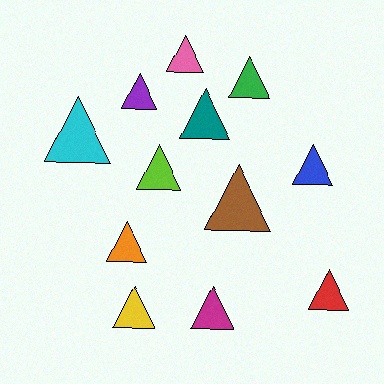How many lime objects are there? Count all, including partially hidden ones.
There is 1 lime object.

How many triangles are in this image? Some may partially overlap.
There are 12 triangles.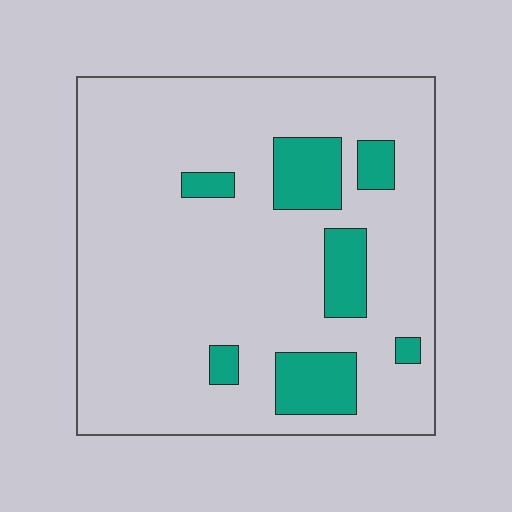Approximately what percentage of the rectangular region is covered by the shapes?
Approximately 15%.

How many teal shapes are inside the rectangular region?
7.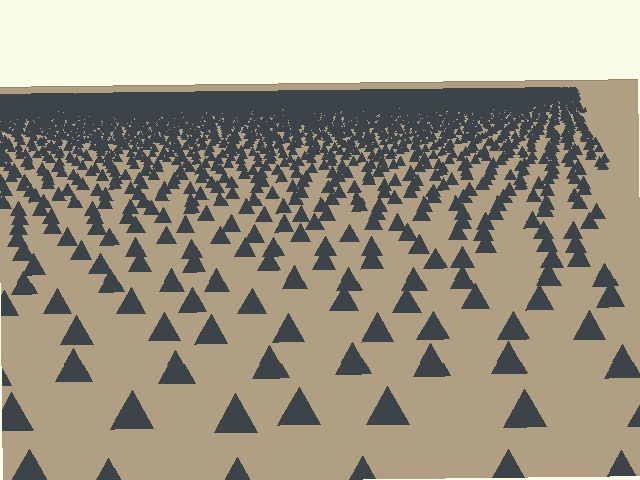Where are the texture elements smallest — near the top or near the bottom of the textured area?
Near the top.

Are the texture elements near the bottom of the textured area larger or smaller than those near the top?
Larger. Near the bottom, elements are closer to the viewer and appear at a bigger on-screen size.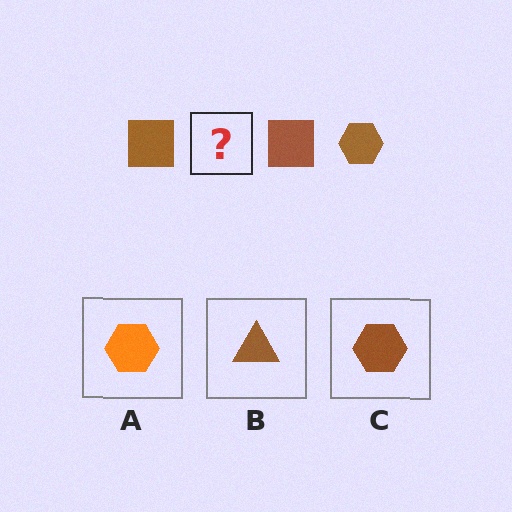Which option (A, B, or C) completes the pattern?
C.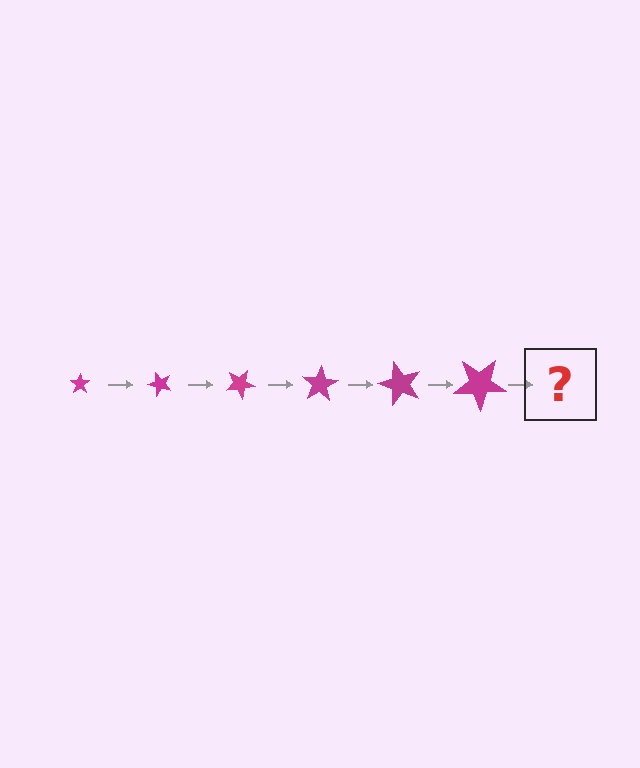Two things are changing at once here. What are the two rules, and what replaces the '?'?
The two rules are that the star grows larger each step and it rotates 50 degrees each step. The '?' should be a star, larger than the previous one and rotated 300 degrees from the start.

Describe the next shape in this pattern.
It should be a star, larger than the previous one and rotated 300 degrees from the start.